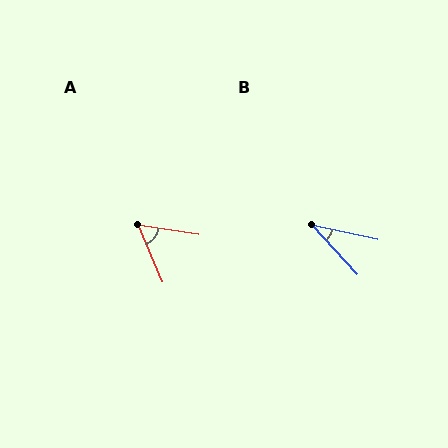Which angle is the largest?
A, at approximately 58 degrees.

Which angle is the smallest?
B, at approximately 35 degrees.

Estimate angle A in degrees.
Approximately 58 degrees.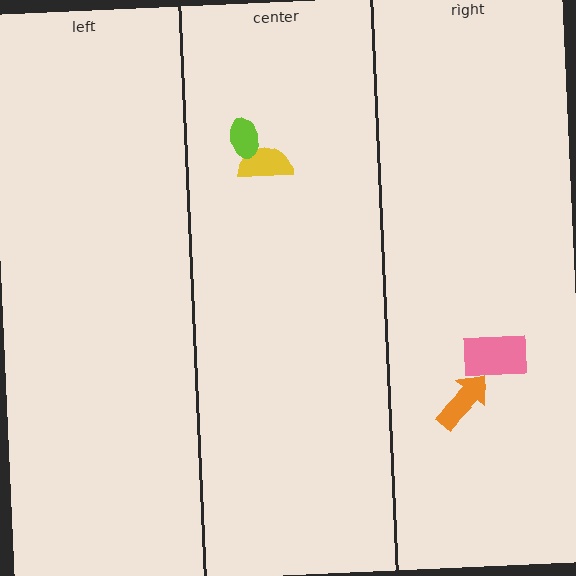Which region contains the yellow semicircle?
The center region.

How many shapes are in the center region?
2.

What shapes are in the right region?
The pink rectangle, the orange arrow.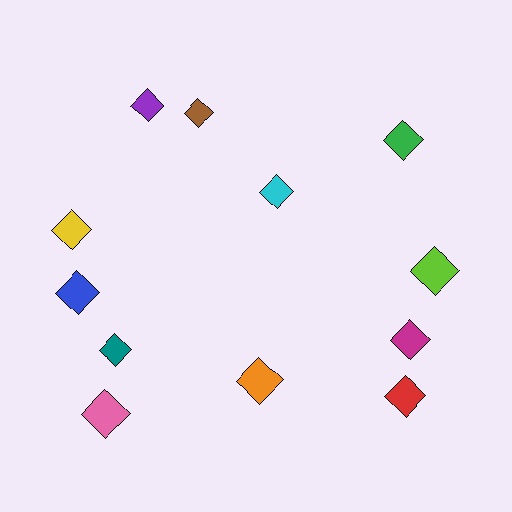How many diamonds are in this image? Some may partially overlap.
There are 12 diamonds.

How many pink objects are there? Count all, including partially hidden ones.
There is 1 pink object.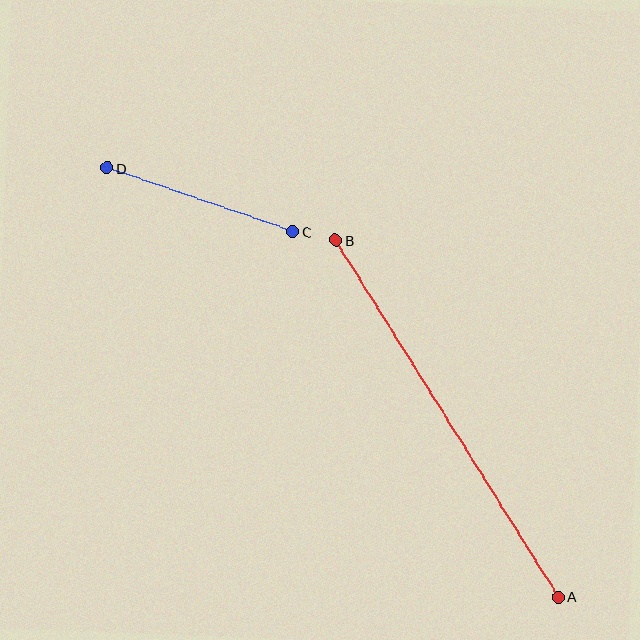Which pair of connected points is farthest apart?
Points A and B are farthest apart.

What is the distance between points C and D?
The distance is approximately 197 pixels.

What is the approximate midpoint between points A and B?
The midpoint is at approximately (447, 419) pixels.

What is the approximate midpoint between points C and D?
The midpoint is at approximately (200, 200) pixels.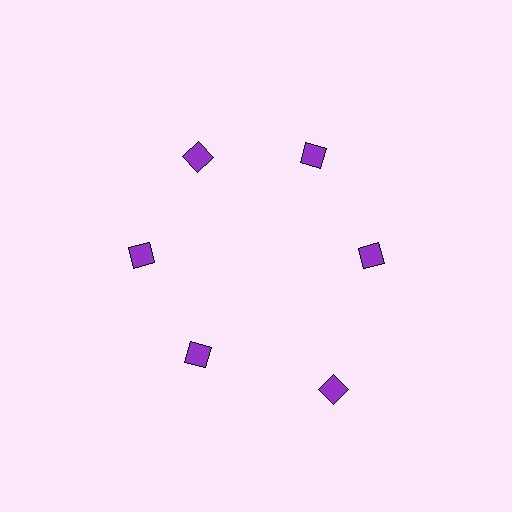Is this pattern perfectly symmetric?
No. The 6 purple diamonds are arranged in a ring, but one element near the 5 o'clock position is pushed outward from the center, breaking the 6-fold rotational symmetry.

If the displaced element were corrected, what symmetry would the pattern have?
It would have 6-fold rotational symmetry — the pattern would map onto itself every 60 degrees.